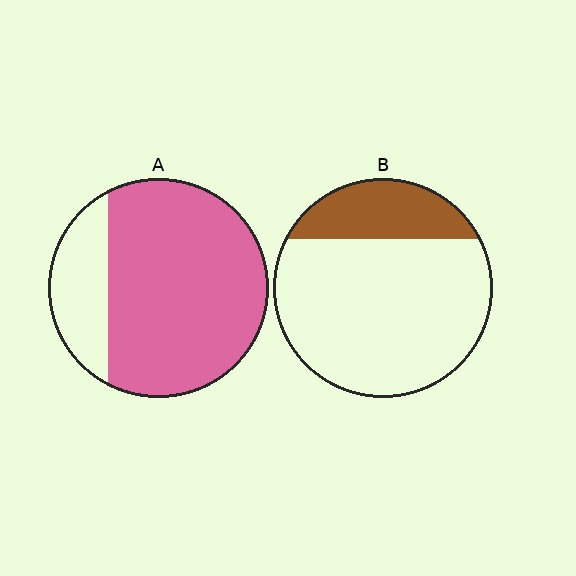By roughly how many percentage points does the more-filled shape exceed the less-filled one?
By roughly 55 percentage points (A over B).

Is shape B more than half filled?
No.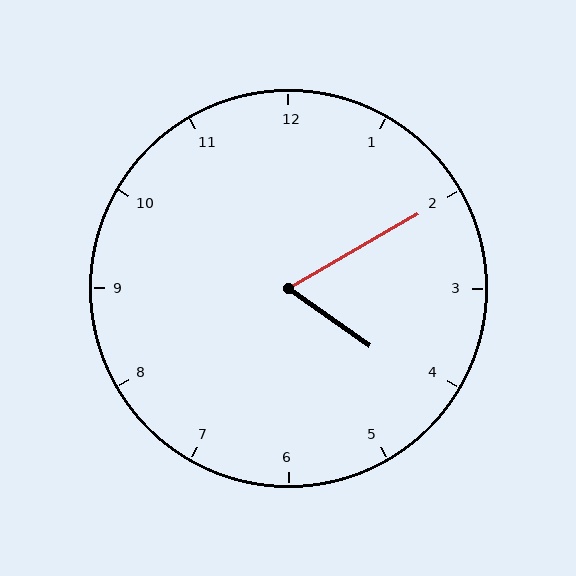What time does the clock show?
4:10.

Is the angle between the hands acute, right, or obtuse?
It is acute.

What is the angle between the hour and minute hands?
Approximately 65 degrees.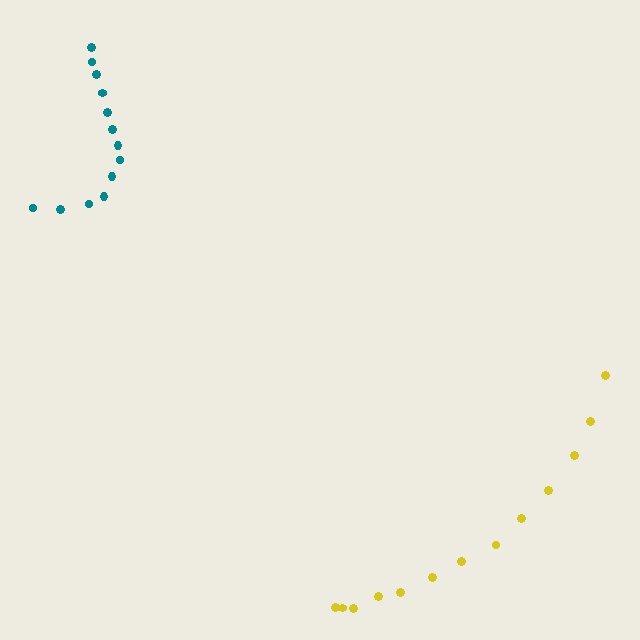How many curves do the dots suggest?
There are 2 distinct paths.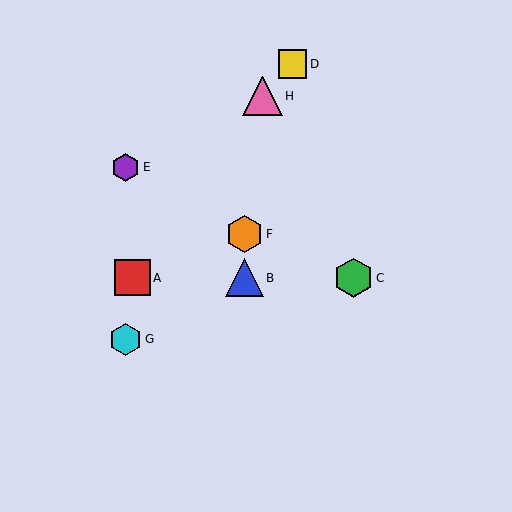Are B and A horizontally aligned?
Yes, both are at y≈278.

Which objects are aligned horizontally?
Objects A, B, C are aligned horizontally.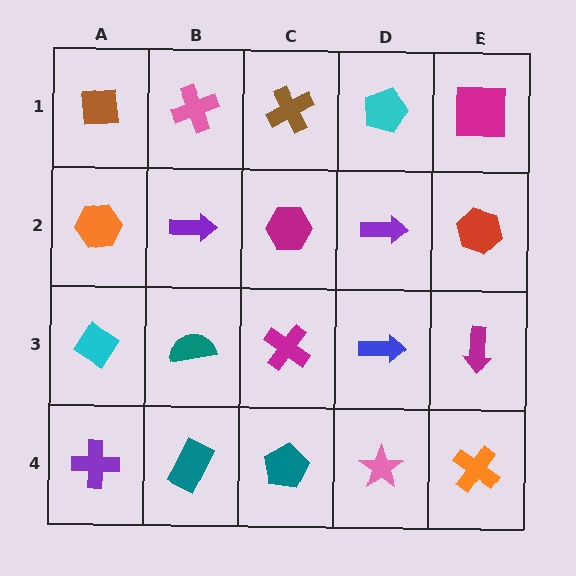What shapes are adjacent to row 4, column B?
A teal semicircle (row 3, column B), a purple cross (row 4, column A), a teal pentagon (row 4, column C).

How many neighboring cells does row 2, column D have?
4.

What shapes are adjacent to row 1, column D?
A purple arrow (row 2, column D), a brown cross (row 1, column C), a magenta square (row 1, column E).